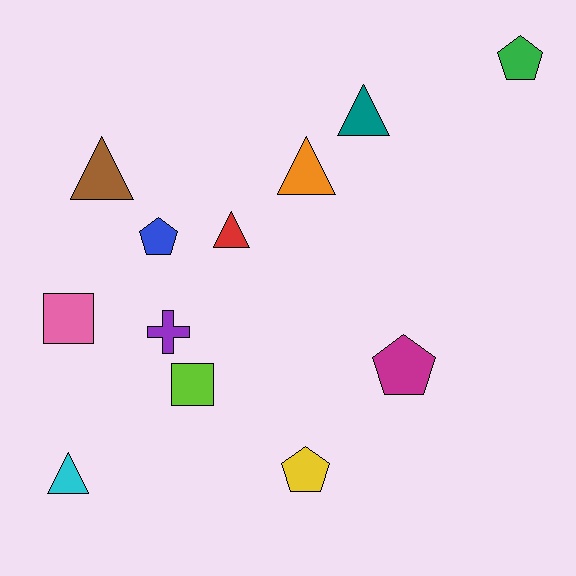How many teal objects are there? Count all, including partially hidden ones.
There is 1 teal object.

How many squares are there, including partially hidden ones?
There are 2 squares.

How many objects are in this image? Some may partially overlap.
There are 12 objects.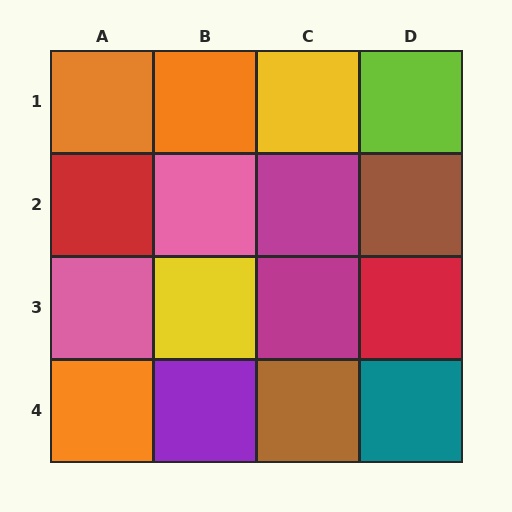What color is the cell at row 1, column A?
Orange.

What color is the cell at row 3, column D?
Red.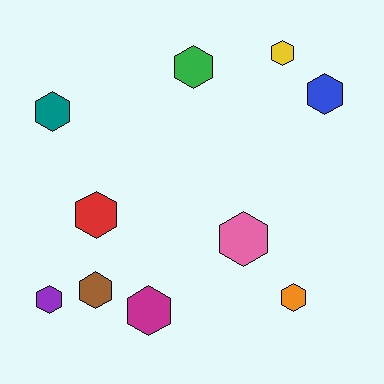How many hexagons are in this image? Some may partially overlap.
There are 10 hexagons.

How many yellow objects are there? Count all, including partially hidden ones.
There is 1 yellow object.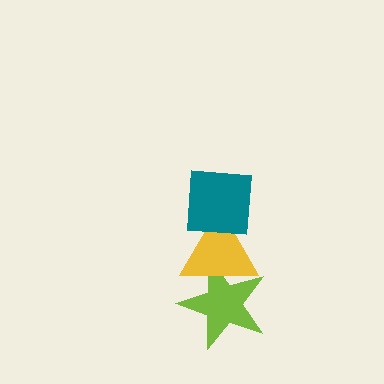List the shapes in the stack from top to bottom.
From top to bottom: the teal square, the yellow triangle, the lime star.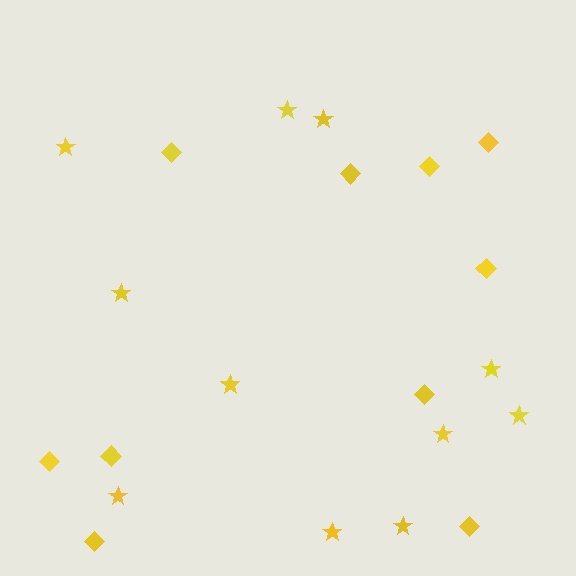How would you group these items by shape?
There are 2 groups: one group of diamonds (10) and one group of stars (11).